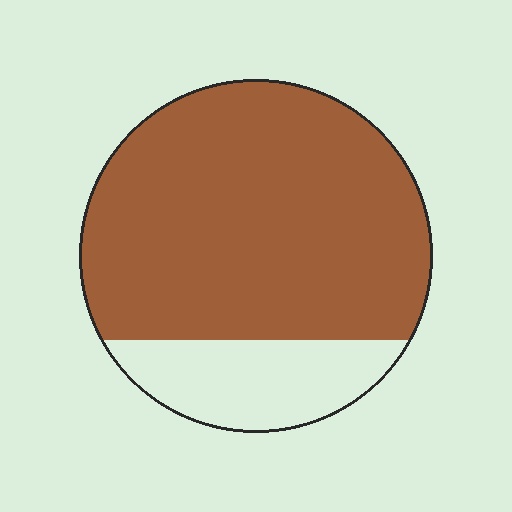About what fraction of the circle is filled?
About four fifths (4/5).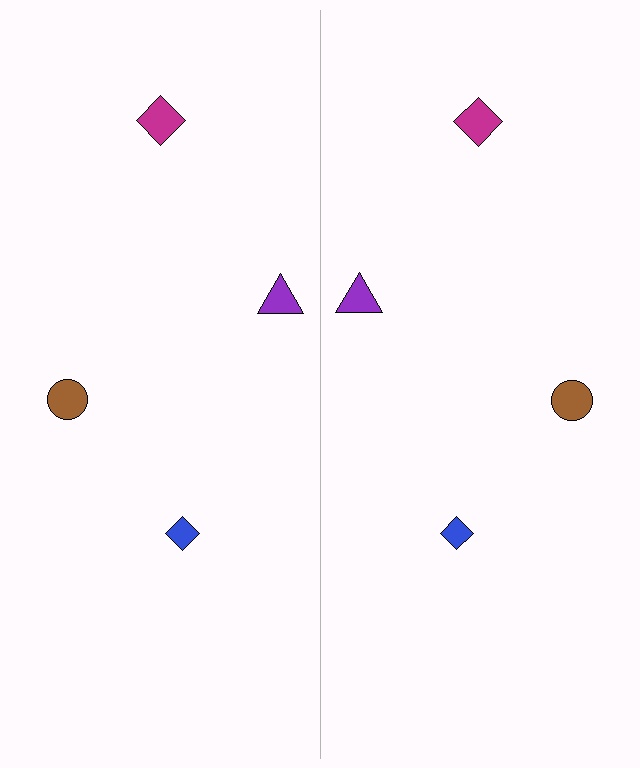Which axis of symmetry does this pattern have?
The pattern has a vertical axis of symmetry running through the center of the image.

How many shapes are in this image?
There are 8 shapes in this image.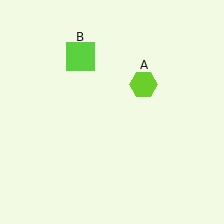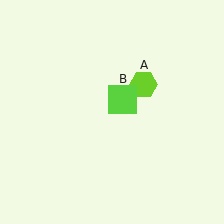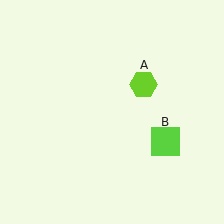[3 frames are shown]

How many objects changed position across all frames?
1 object changed position: lime square (object B).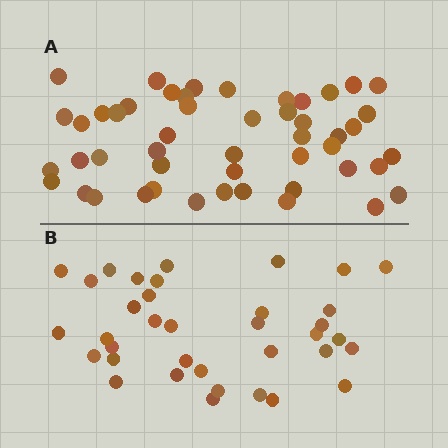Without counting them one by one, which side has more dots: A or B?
Region A (the top region) has more dots.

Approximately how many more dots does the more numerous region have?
Region A has approximately 15 more dots than region B.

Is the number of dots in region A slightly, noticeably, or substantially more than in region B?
Region A has noticeably more, but not dramatically so. The ratio is roughly 1.4 to 1.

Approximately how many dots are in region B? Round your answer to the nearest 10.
About 40 dots. (The exact count is 36, which rounds to 40.)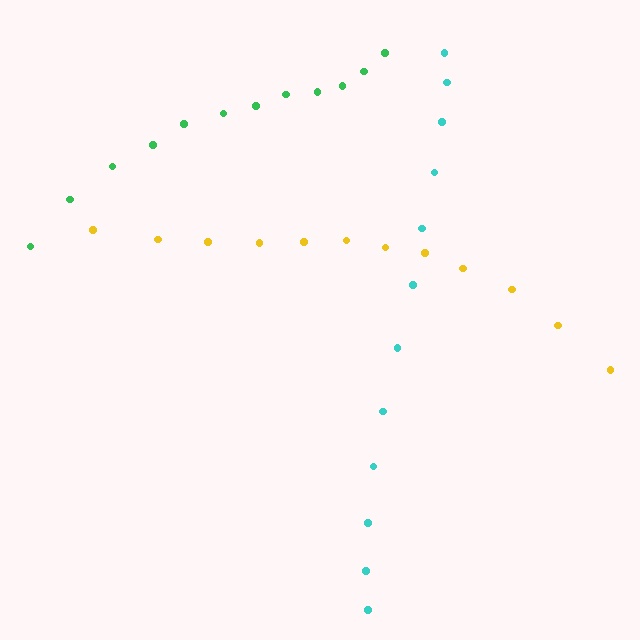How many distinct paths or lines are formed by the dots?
There are 3 distinct paths.